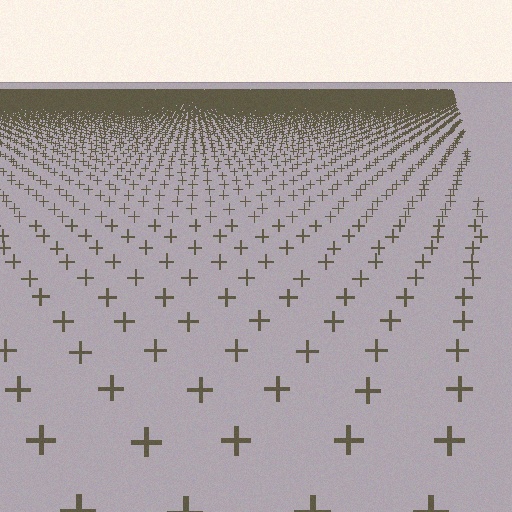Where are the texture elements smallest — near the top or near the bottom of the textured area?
Near the top.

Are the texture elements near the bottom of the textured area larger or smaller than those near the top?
Larger. Near the bottom, elements are closer to the viewer and appear at a bigger on-screen size.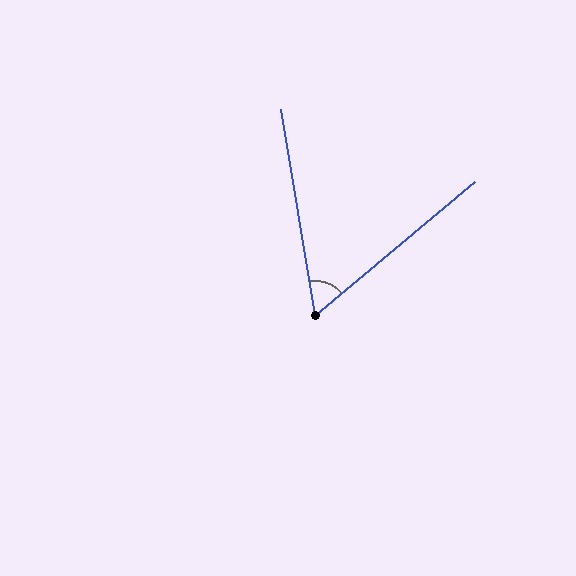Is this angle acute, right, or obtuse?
It is acute.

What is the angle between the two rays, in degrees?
Approximately 59 degrees.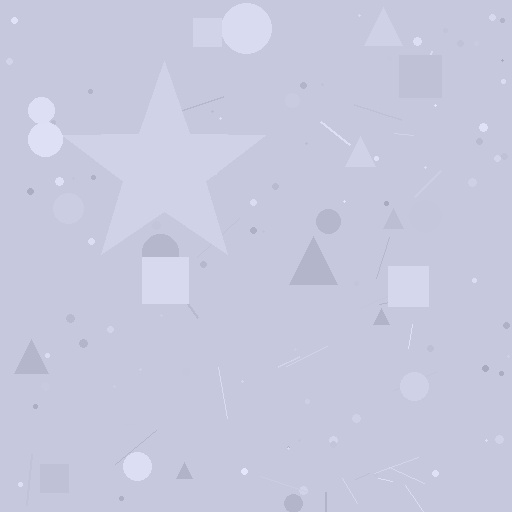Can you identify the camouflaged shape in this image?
The camouflaged shape is a star.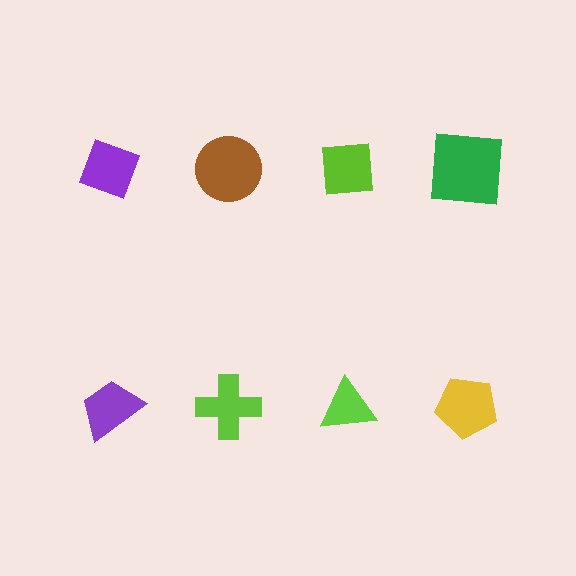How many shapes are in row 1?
4 shapes.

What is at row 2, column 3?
A lime triangle.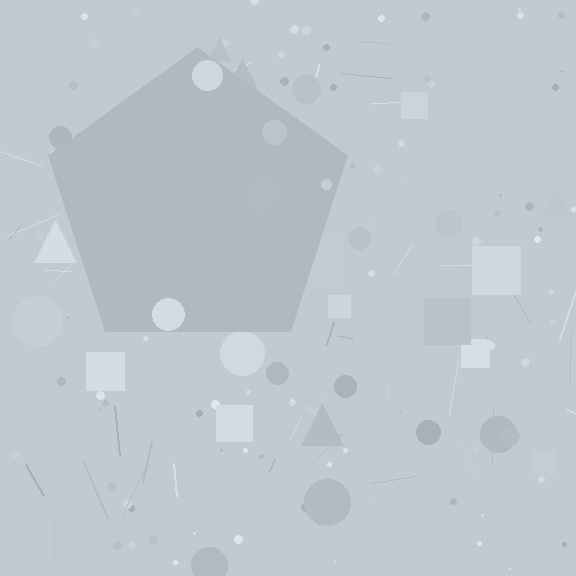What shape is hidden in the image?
A pentagon is hidden in the image.